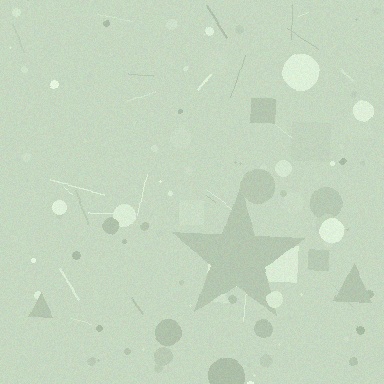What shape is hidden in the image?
A star is hidden in the image.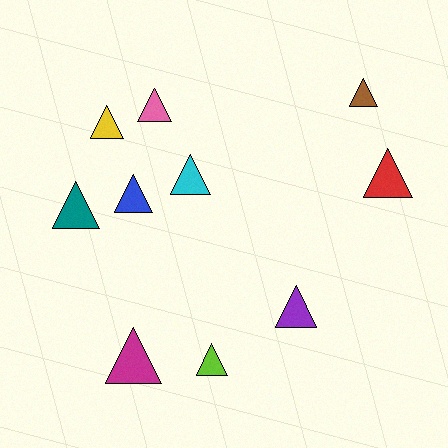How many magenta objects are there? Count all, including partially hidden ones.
There is 1 magenta object.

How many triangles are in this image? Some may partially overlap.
There are 10 triangles.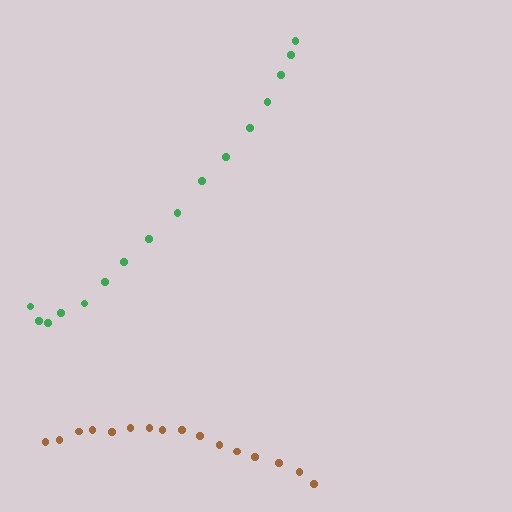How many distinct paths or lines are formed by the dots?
There are 2 distinct paths.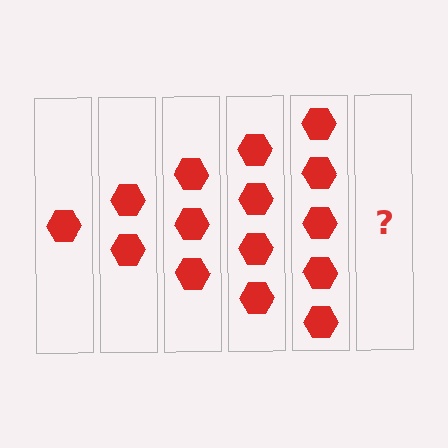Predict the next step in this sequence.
The next step is 6 hexagons.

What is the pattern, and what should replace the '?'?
The pattern is that each step adds one more hexagon. The '?' should be 6 hexagons.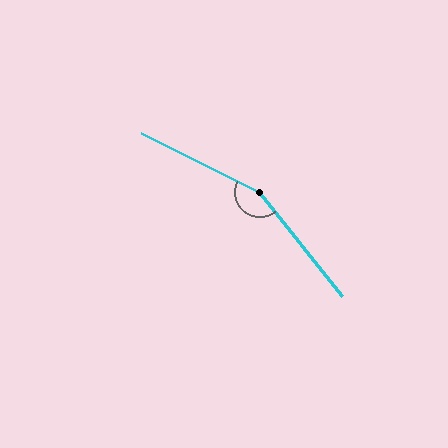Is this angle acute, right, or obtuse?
It is obtuse.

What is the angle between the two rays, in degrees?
Approximately 155 degrees.